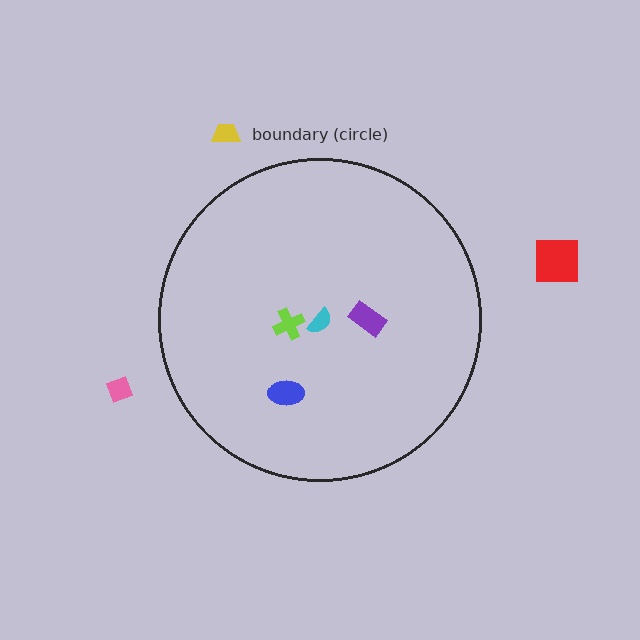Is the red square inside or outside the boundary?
Outside.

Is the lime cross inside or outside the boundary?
Inside.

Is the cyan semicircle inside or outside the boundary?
Inside.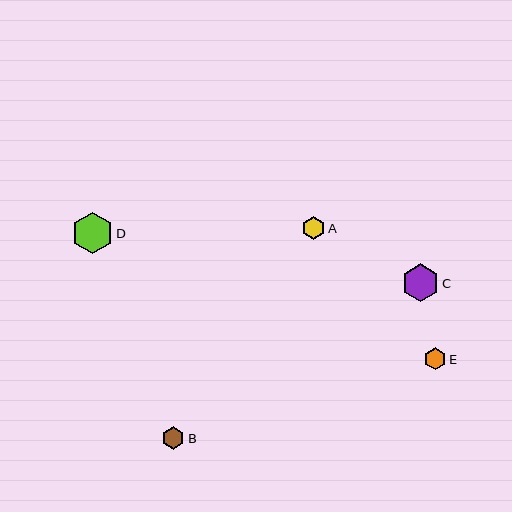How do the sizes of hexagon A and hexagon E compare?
Hexagon A and hexagon E are approximately the same size.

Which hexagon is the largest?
Hexagon D is the largest with a size of approximately 41 pixels.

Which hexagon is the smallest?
Hexagon E is the smallest with a size of approximately 22 pixels.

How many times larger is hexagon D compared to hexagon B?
Hexagon D is approximately 1.8 times the size of hexagon B.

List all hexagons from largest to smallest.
From largest to smallest: D, C, B, A, E.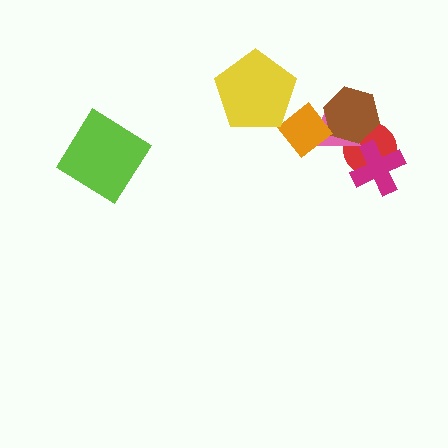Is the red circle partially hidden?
Yes, it is partially covered by another shape.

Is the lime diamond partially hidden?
No, no other shape covers it.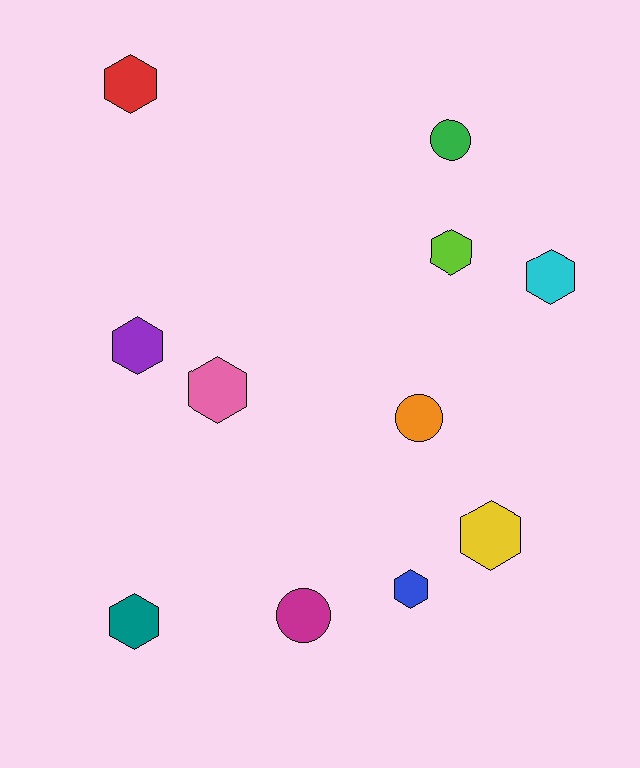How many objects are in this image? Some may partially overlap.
There are 11 objects.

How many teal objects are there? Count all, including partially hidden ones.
There is 1 teal object.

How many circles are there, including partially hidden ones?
There are 3 circles.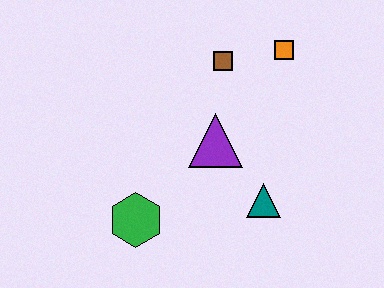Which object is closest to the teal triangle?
The purple triangle is closest to the teal triangle.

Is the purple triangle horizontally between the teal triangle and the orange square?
No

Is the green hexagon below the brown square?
Yes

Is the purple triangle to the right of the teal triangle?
No